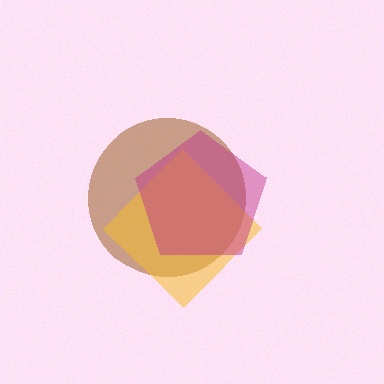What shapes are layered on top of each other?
The layered shapes are: a brown circle, a yellow diamond, a magenta pentagon.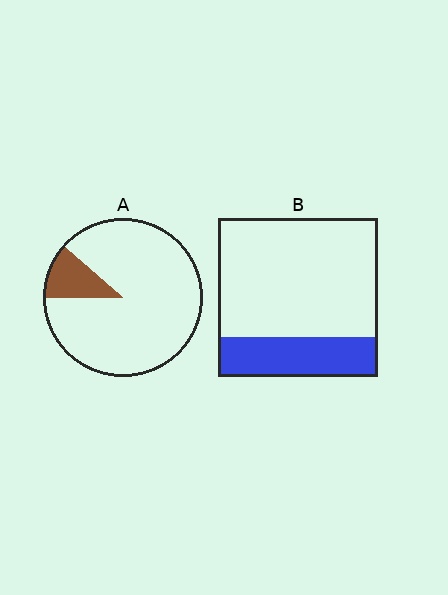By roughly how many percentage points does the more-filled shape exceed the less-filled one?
By roughly 15 percentage points (B over A).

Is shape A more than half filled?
No.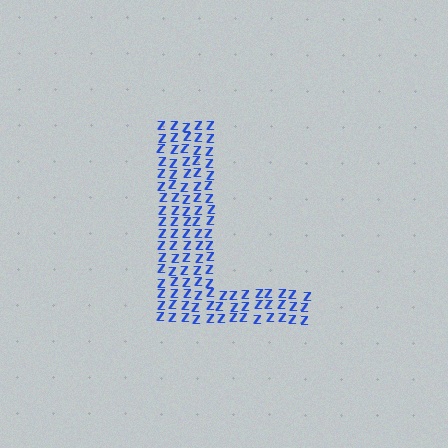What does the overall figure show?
The overall figure shows the letter L.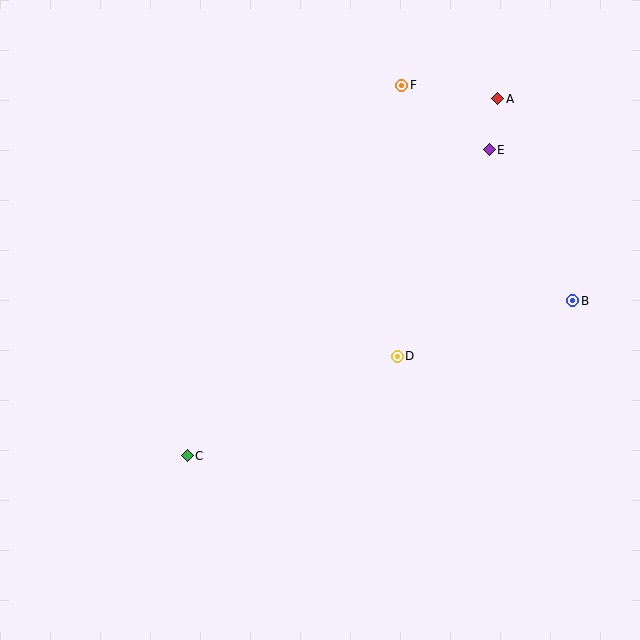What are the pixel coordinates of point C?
Point C is at (187, 456).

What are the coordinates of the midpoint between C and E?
The midpoint between C and E is at (338, 303).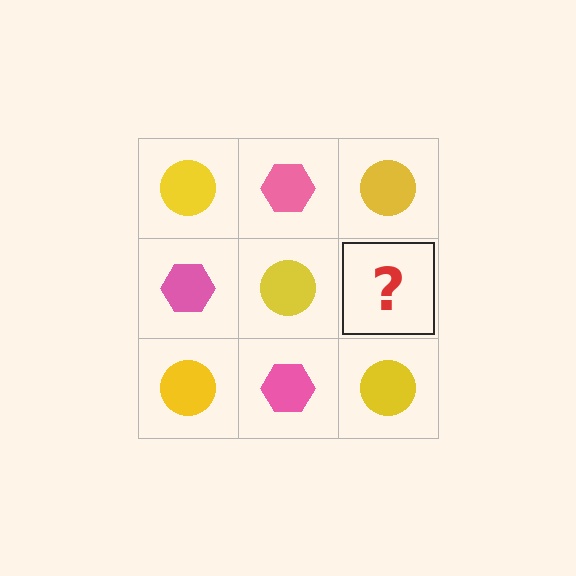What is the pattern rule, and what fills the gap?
The rule is that it alternates yellow circle and pink hexagon in a checkerboard pattern. The gap should be filled with a pink hexagon.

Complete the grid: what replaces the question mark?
The question mark should be replaced with a pink hexagon.